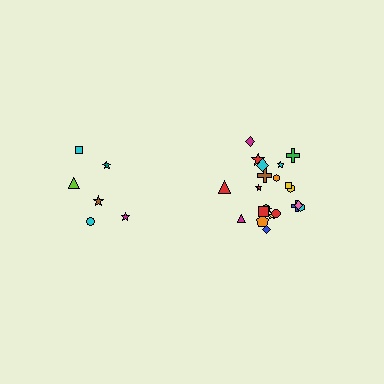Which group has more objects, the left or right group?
The right group.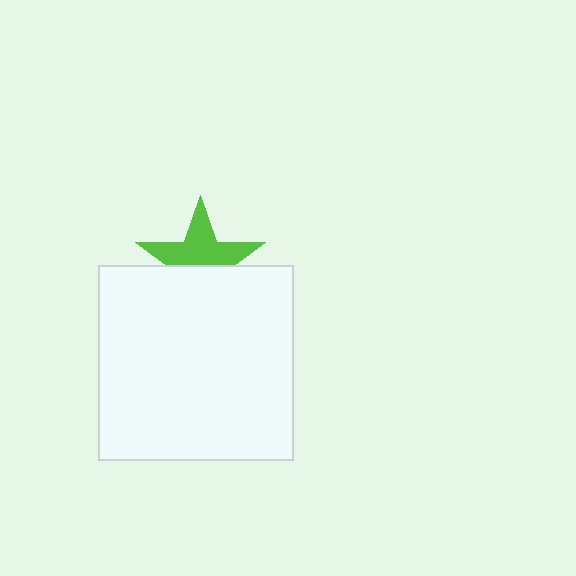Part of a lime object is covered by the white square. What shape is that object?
It is a star.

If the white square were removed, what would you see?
You would see the complete lime star.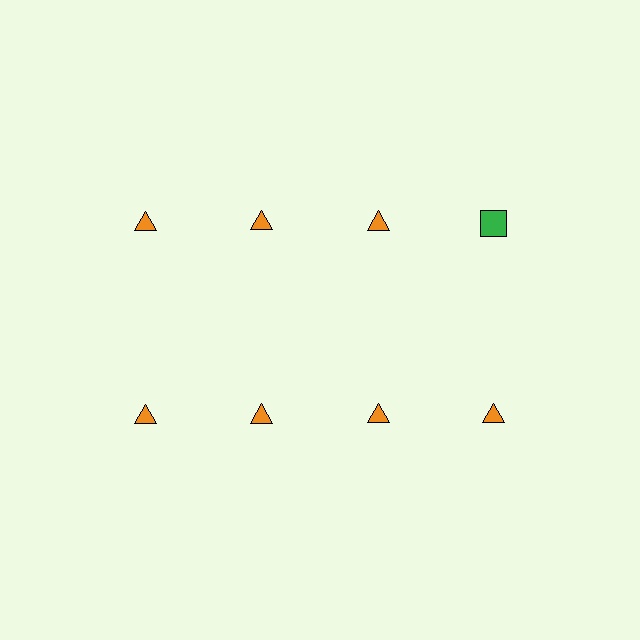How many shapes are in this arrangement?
There are 8 shapes arranged in a grid pattern.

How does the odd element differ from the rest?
It differs in both color (green instead of orange) and shape (square instead of triangle).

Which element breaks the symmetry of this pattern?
The green square in the top row, second from right column breaks the symmetry. All other shapes are orange triangles.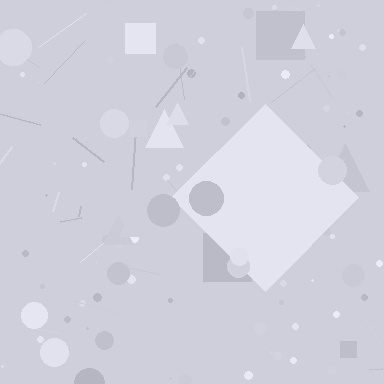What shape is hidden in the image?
A diamond is hidden in the image.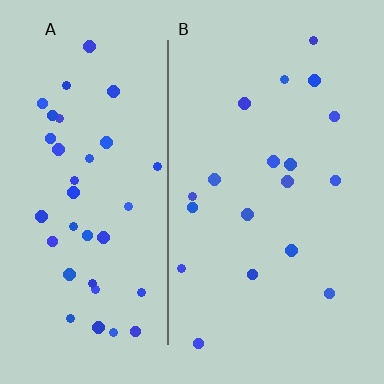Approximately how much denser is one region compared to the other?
Approximately 2.1× — region A over region B.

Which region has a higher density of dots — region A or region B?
A (the left).